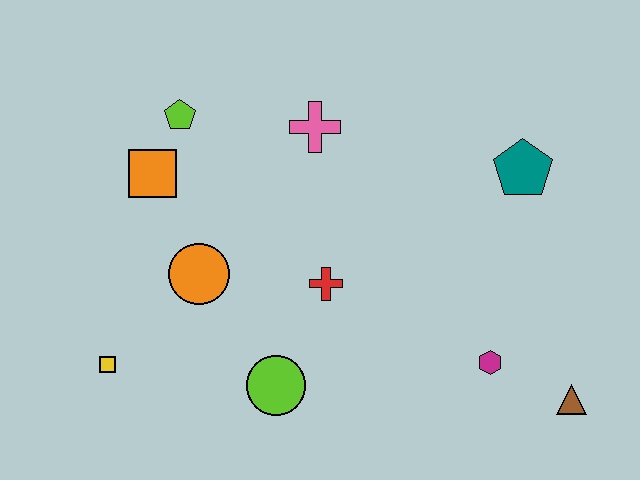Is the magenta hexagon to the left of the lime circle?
No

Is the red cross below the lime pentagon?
Yes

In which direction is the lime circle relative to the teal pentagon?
The lime circle is to the left of the teal pentagon.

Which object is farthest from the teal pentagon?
The yellow square is farthest from the teal pentagon.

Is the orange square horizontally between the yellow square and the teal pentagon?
Yes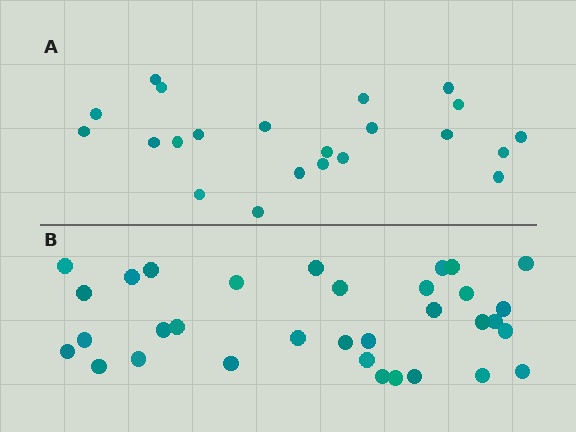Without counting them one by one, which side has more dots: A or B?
Region B (the bottom region) has more dots.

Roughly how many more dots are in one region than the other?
Region B has roughly 12 or so more dots than region A.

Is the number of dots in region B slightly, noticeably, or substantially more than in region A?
Region B has substantially more. The ratio is roughly 1.5 to 1.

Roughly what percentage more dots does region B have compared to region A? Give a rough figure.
About 50% more.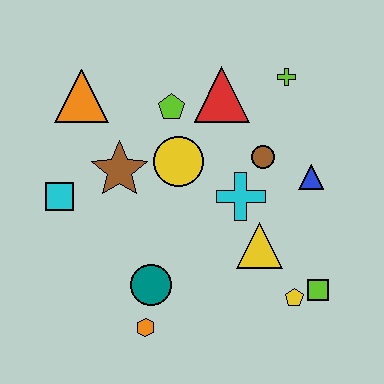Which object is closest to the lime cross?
The red triangle is closest to the lime cross.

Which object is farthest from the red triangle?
The orange hexagon is farthest from the red triangle.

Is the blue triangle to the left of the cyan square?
No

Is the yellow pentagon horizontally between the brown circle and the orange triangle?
No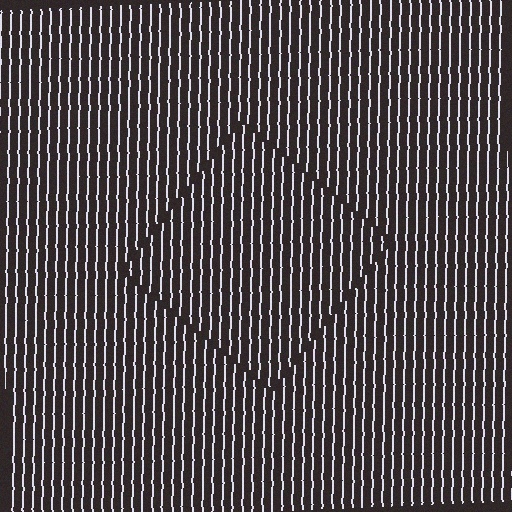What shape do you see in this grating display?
An illusory square. The interior of the shape contains the same grating, shifted by half a period — the contour is defined by the phase discontinuity where line-ends from the inner and outer gratings abut.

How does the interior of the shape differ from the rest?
The interior of the shape contains the same grating, shifted by half a period — the contour is defined by the phase discontinuity where line-ends from the inner and outer gratings abut.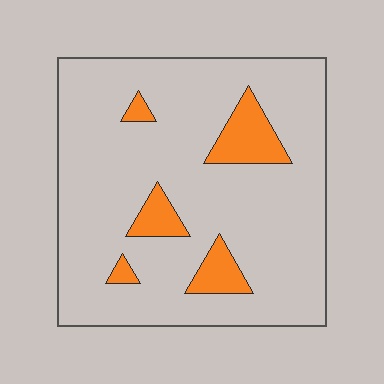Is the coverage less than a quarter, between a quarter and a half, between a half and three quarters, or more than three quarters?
Less than a quarter.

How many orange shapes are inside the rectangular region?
5.